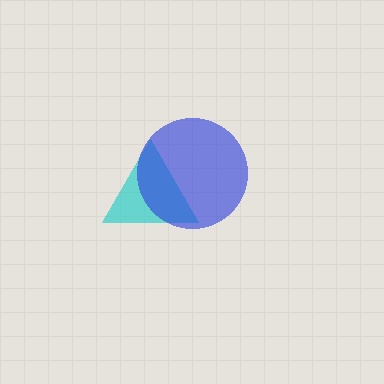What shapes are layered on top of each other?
The layered shapes are: a cyan triangle, a blue circle.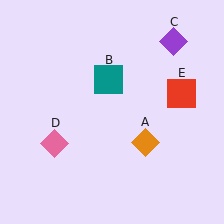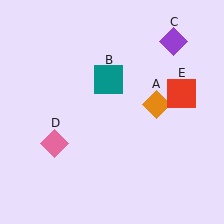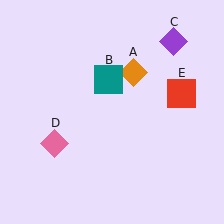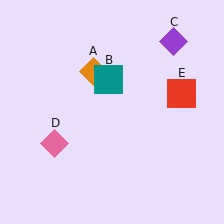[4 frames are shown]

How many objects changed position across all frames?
1 object changed position: orange diamond (object A).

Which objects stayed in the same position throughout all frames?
Teal square (object B) and purple diamond (object C) and pink diamond (object D) and red square (object E) remained stationary.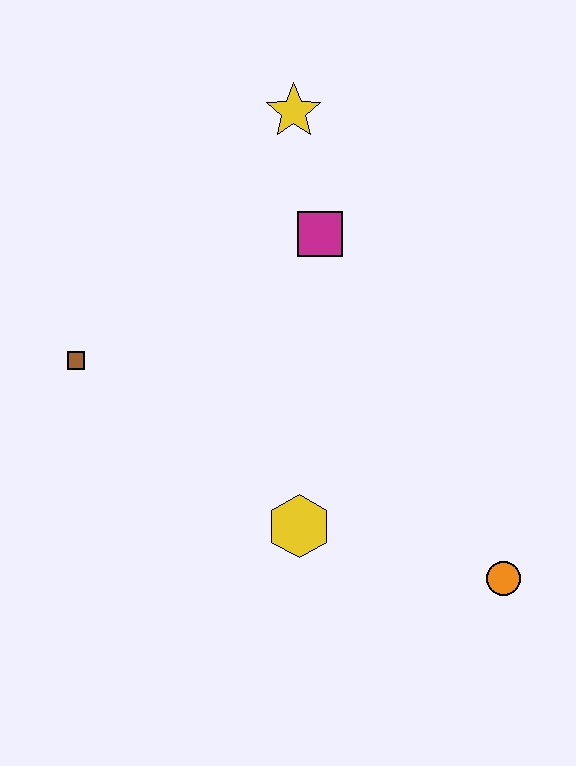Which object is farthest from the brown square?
The orange circle is farthest from the brown square.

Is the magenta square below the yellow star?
Yes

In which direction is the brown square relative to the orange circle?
The brown square is to the left of the orange circle.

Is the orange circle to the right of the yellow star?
Yes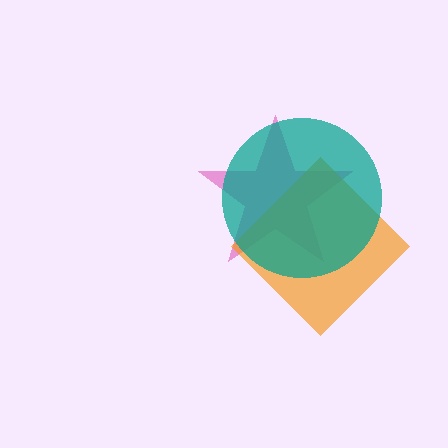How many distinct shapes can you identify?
There are 3 distinct shapes: a pink star, an orange diamond, a teal circle.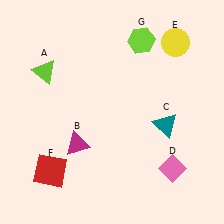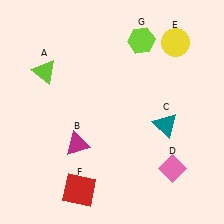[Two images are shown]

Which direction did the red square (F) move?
The red square (F) moved right.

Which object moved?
The red square (F) moved right.